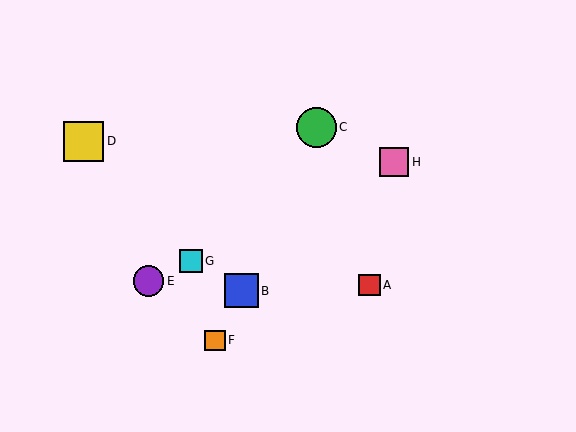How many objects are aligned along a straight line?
3 objects (E, G, H) are aligned along a straight line.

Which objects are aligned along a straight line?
Objects E, G, H are aligned along a straight line.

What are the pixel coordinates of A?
Object A is at (369, 285).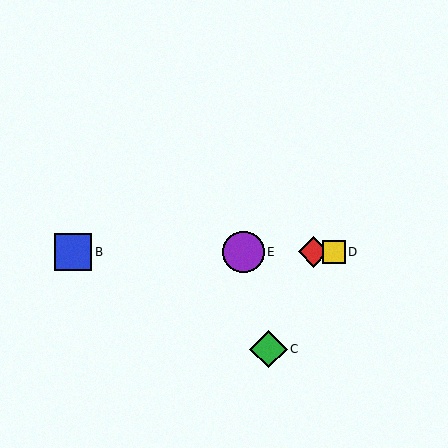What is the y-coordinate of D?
Object D is at y≈252.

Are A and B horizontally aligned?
Yes, both are at y≈252.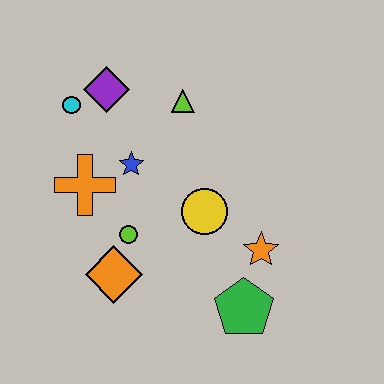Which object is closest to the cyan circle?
The purple diamond is closest to the cyan circle.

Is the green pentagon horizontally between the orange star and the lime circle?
Yes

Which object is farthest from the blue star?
The green pentagon is farthest from the blue star.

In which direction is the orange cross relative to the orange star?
The orange cross is to the left of the orange star.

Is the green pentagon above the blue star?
No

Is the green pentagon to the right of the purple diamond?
Yes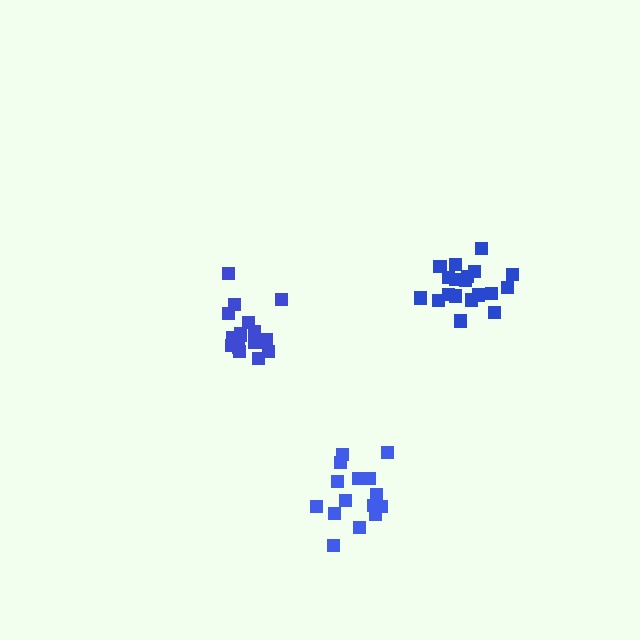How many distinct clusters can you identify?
There are 3 distinct clusters.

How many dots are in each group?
Group 1: 17 dots, Group 2: 19 dots, Group 3: 16 dots (52 total).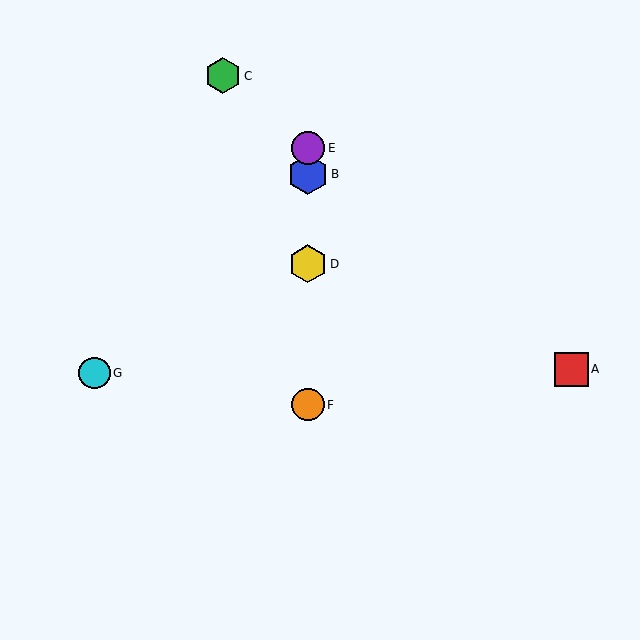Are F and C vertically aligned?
No, F is at x≈308 and C is at x≈223.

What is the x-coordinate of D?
Object D is at x≈308.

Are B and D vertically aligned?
Yes, both are at x≈308.